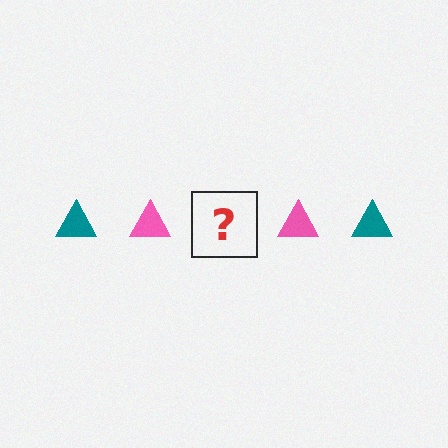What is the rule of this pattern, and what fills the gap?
The rule is that the pattern cycles through teal, pink triangles. The gap should be filled with a teal triangle.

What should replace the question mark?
The question mark should be replaced with a teal triangle.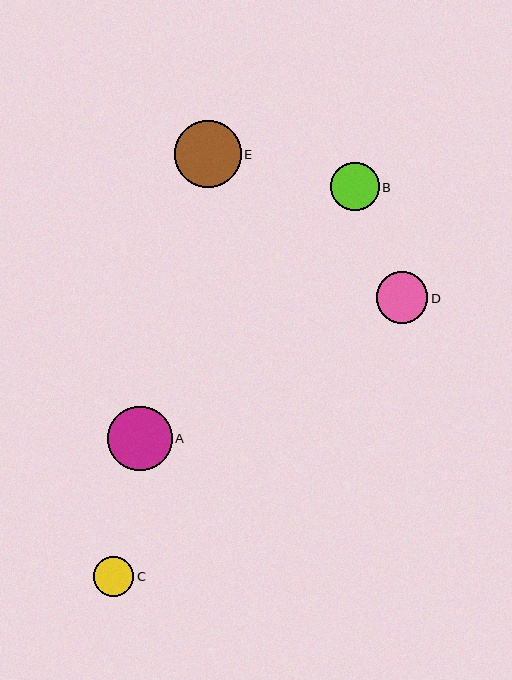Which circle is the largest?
Circle E is the largest with a size of approximately 67 pixels.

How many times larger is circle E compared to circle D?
Circle E is approximately 1.3 times the size of circle D.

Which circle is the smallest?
Circle C is the smallest with a size of approximately 40 pixels.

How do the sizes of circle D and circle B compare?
Circle D and circle B are approximately the same size.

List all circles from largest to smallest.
From largest to smallest: E, A, D, B, C.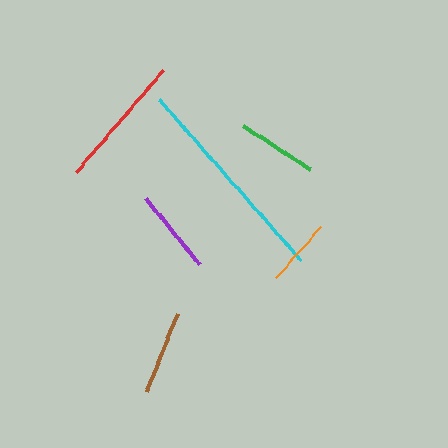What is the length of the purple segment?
The purple segment is approximately 85 pixels long.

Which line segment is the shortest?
The orange line is the shortest at approximately 68 pixels.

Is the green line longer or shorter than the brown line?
The brown line is longer than the green line.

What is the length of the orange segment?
The orange segment is approximately 68 pixels long.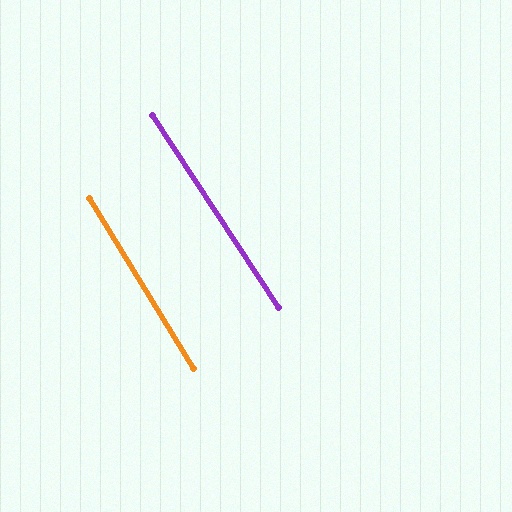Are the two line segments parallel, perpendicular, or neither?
Parallel — their directions differ by only 1.7°.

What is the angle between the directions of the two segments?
Approximately 2 degrees.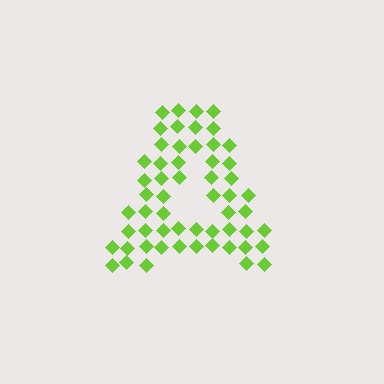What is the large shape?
The large shape is the letter A.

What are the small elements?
The small elements are diamonds.